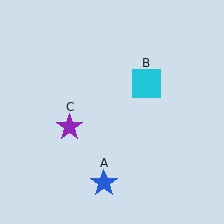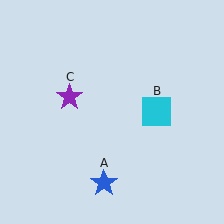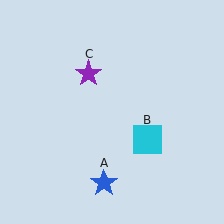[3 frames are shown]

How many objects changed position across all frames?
2 objects changed position: cyan square (object B), purple star (object C).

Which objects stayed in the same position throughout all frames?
Blue star (object A) remained stationary.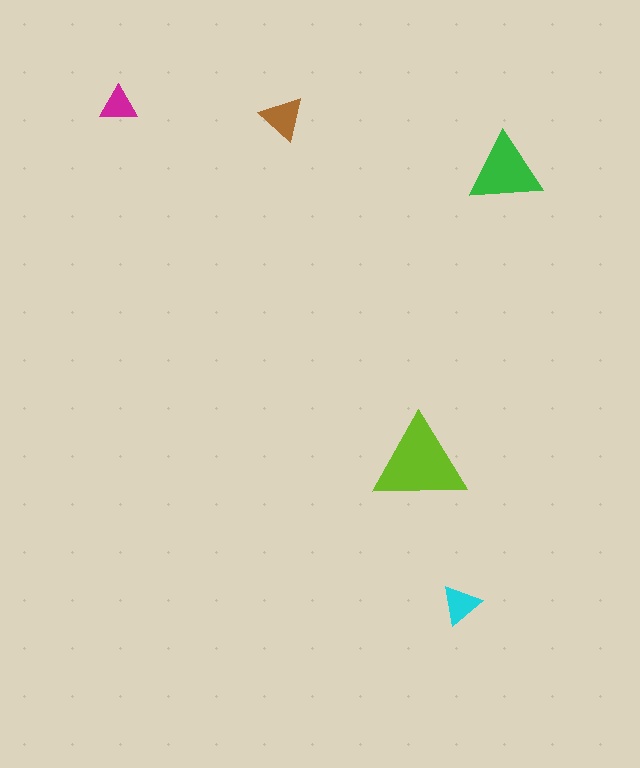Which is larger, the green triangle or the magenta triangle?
The green one.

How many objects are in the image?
There are 5 objects in the image.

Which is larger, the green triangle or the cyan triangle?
The green one.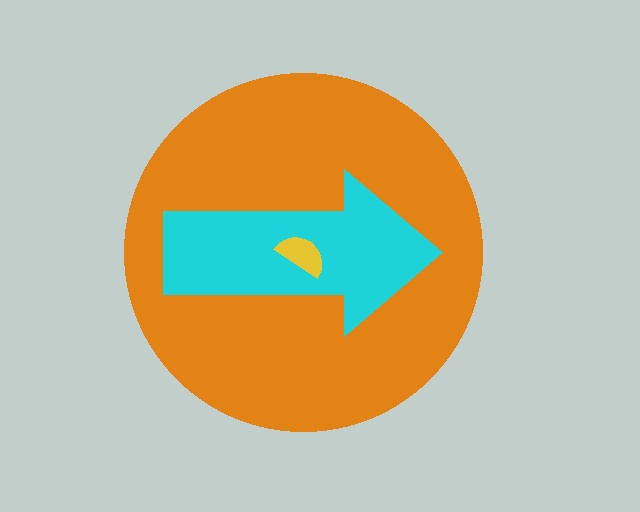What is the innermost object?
The yellow semicircle.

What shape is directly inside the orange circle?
The cyan arrow.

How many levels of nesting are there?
3.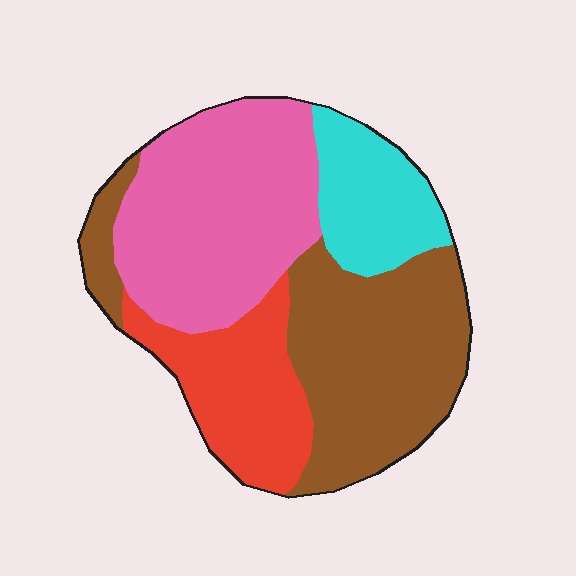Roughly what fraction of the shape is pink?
Pink covers roughly 35% of the shape.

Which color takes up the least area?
Cyan, at roughly 15%.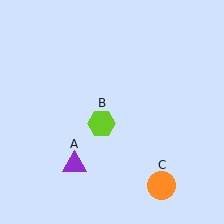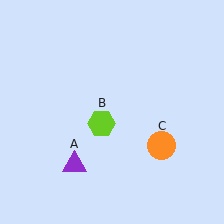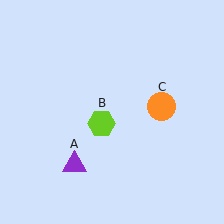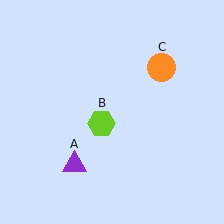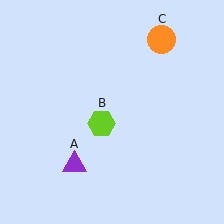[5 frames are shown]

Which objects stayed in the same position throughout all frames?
Purple triangle (object A) and lime hexagon (object B) remained stationary.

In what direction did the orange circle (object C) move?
The orange circle (object C) moved up.